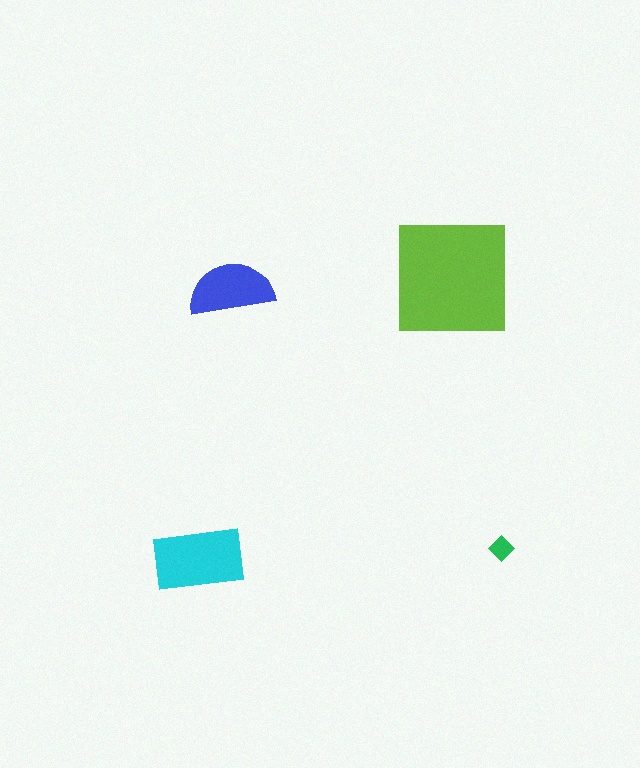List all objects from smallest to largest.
The green diamond, the blue semicircle, the cyan rectangle, the lime square.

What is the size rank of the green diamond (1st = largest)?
4th.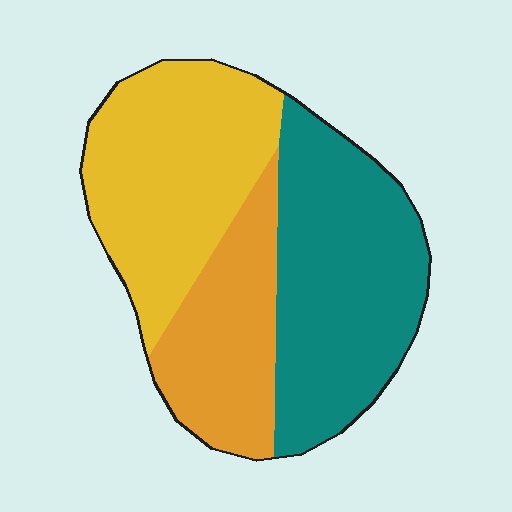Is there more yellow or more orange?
Yellow.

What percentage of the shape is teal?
Teal takes up between a quarter and a half of the shape.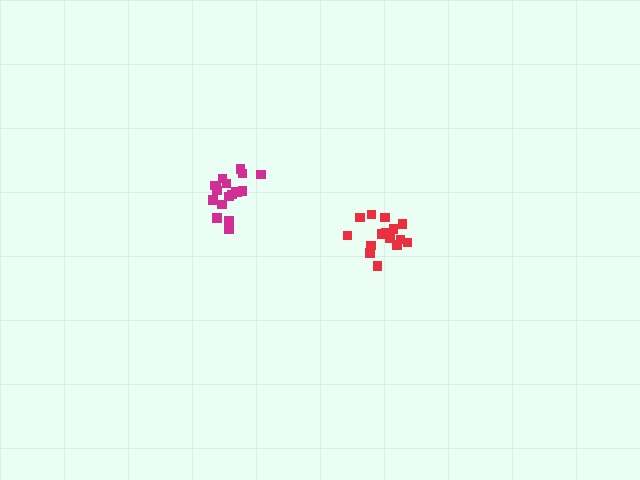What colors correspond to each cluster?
The clusters are colored: magenta, red.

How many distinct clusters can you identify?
There are 2 distinct clusters.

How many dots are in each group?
Group 1: 18 dots, Group 2: 16 dots (34 total).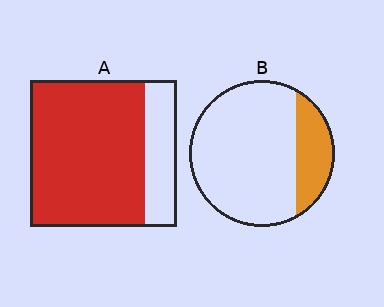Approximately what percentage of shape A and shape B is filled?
A is approximately 80% and B is approximately 20%.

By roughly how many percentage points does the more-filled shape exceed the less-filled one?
By roughly 55 percentage points (A over B).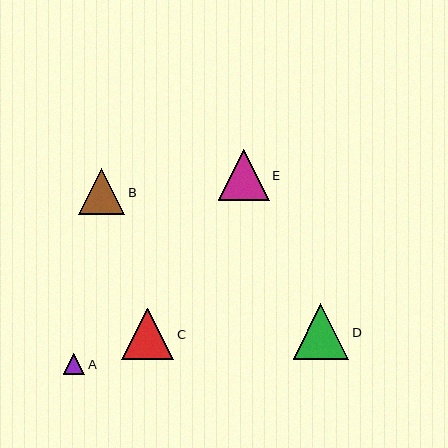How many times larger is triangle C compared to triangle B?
Triangle C is approximately 1.1 times the size of triangle B.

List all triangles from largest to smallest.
From largest to smallest: D, C, E, B, A.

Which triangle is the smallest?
Triangle A is the smallest with a size of approximately 21 pixels.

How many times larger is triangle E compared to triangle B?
Triangle E is approximately 1.1 times the size of triangle B.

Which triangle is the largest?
Triangle D is the largest with a size of approximately 56 pixels.